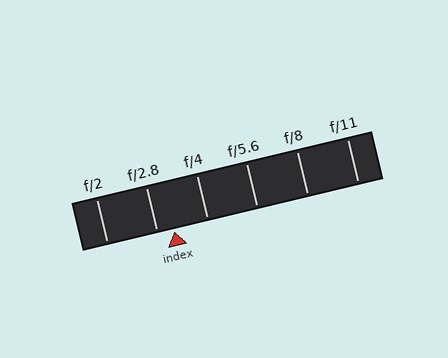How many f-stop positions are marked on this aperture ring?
There are 6 f-stop positions marked.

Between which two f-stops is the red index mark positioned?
The index mark is between f/2.8 and f/4.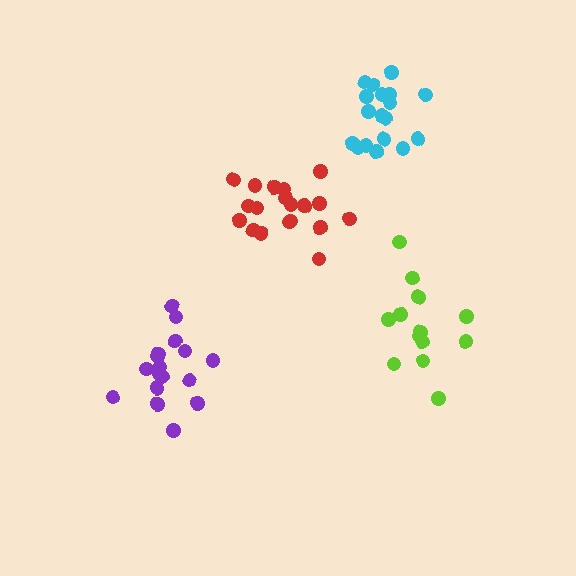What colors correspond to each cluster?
The clusters are colored: red, purple, lime, cyan.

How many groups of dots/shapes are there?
There are 4 groups.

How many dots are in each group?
Group 1: 19 dots, Group 2: 17 dots, Group 3: 13 dots, Group 4: 19 dots (68 total).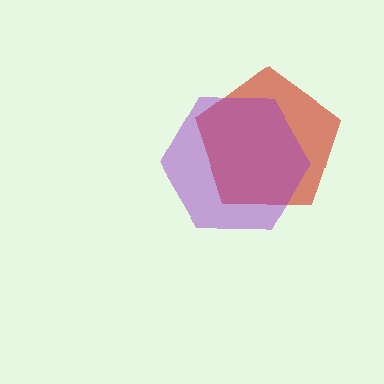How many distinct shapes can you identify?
There are 2 distinct shapes: a red pentagon, a purple hexagon.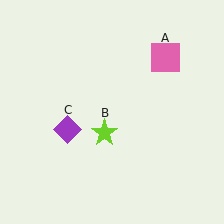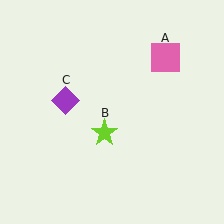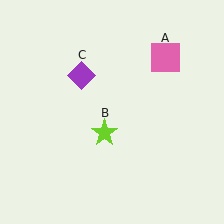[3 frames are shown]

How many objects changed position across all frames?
1 object changed position: purple diamond (object C).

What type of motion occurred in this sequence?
The purple diamond (object C) rotated clockwise around the center of the scene.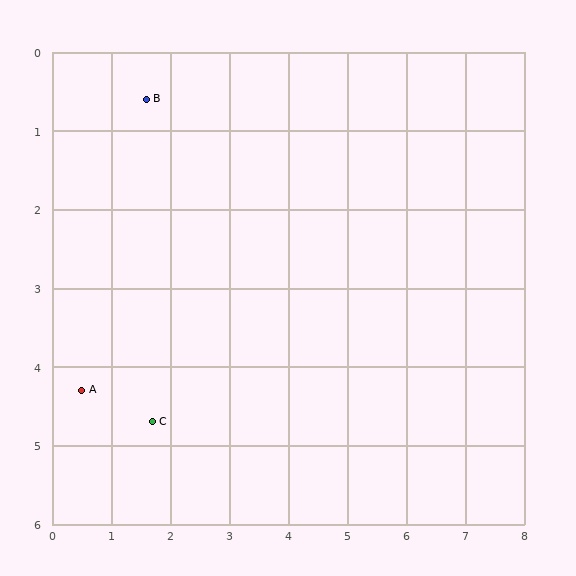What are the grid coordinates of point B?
Point B is at approximately (1.6, 0.6).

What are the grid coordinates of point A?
Point A is at approximately (0.5, 4.3).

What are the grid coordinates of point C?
Point C is at approximately (1.7, 4.7).